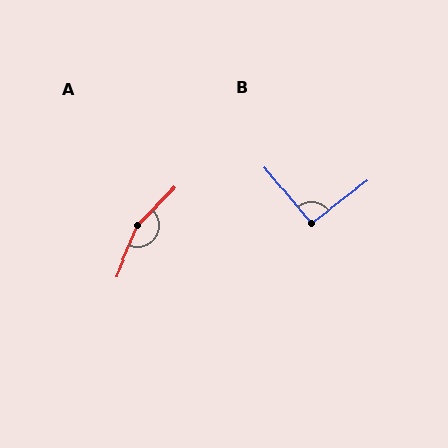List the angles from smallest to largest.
B (93°), A (159°).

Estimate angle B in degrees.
Approximately 93 degrees.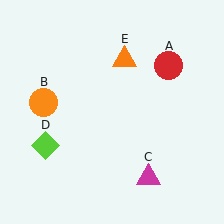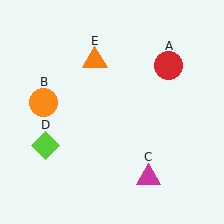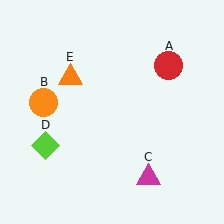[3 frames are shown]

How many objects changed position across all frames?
1 object changed position: orange triangle (object E).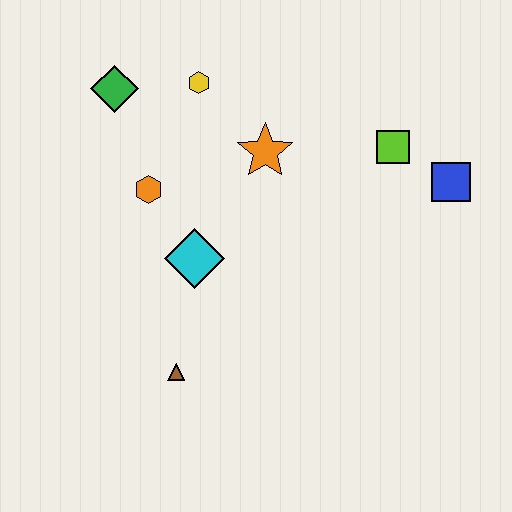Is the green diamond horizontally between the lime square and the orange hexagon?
No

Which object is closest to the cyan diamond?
The orange hexagon is closest to the cyan diamond.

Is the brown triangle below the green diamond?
Yes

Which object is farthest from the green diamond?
The blue square is farthest from the green diamond.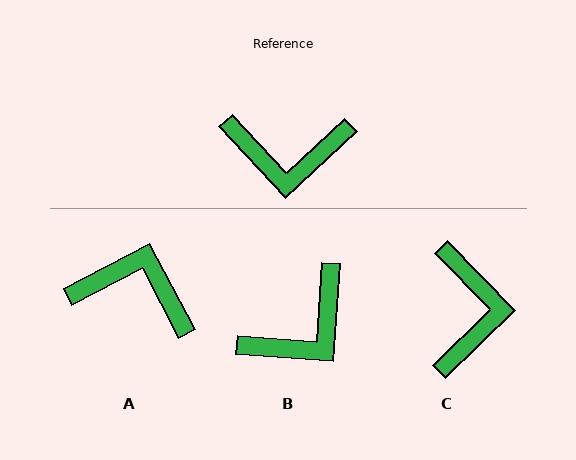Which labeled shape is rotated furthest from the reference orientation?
A, about 165 degrees away.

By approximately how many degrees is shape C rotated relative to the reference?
Approximately 91 degrees counter-clockwise.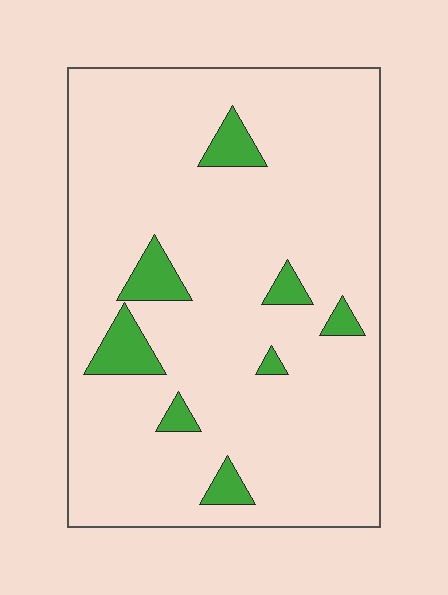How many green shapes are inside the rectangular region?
8.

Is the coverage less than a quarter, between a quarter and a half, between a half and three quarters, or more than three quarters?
Less than a quarter.